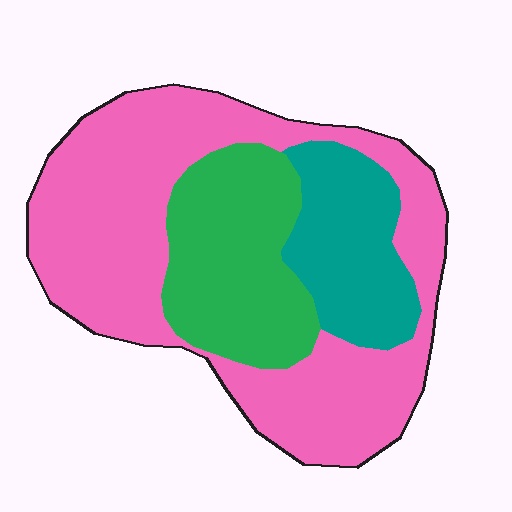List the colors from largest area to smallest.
From largest to smallest: pink, green, teal.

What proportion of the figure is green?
Green covers around 25% of the figure.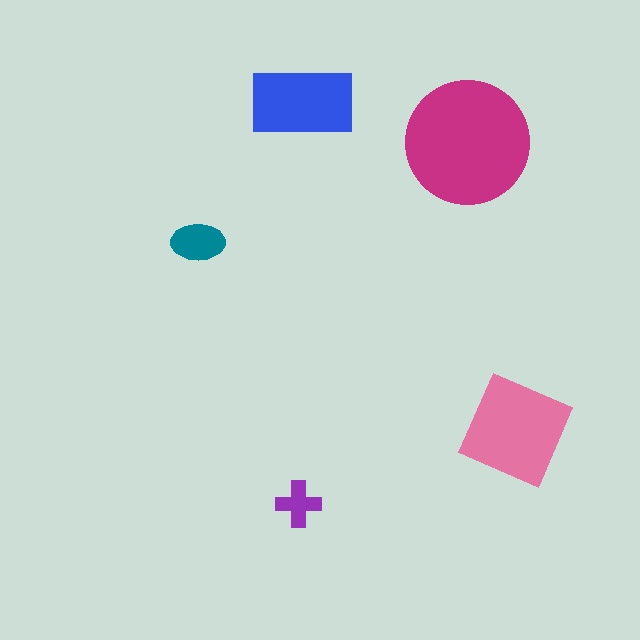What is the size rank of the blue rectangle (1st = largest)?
3rd.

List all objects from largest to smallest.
The magenta circle, the pink square, the blue rectangle, the teal ellipse, the purple cross.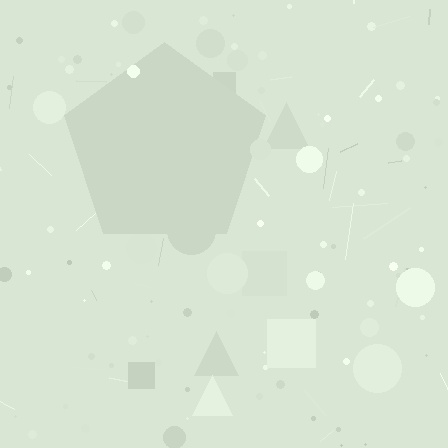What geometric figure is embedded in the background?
A pentagon is embedded in the background.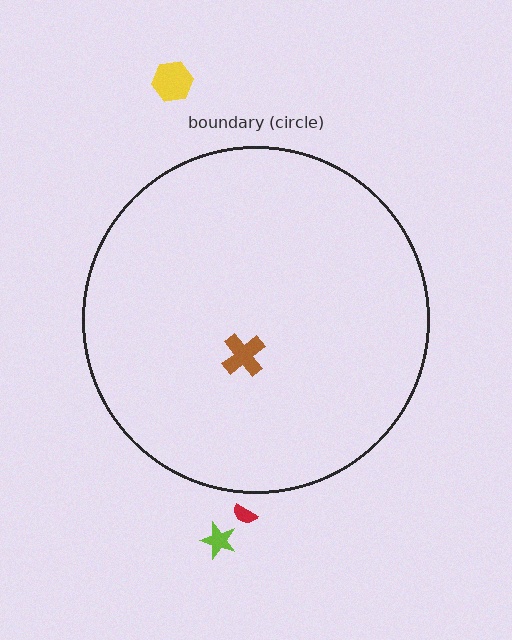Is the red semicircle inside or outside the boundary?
Outside.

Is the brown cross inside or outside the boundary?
Inside.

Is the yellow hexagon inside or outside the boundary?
Outside.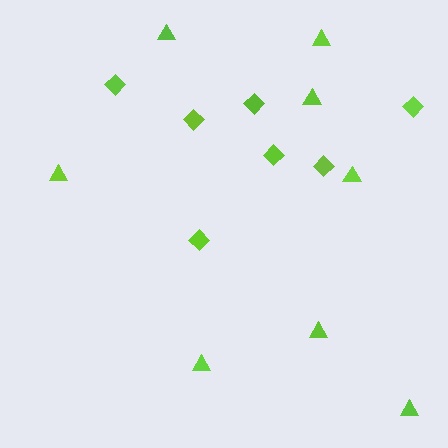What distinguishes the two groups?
There are 2 groups: one group of triangles (8) and one group of diamonds (7).